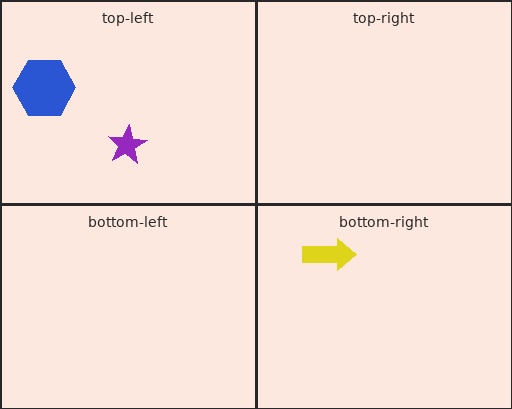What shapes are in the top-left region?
The purple star, the blue hexagon.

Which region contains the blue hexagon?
The top-left region.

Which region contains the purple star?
The top-left region.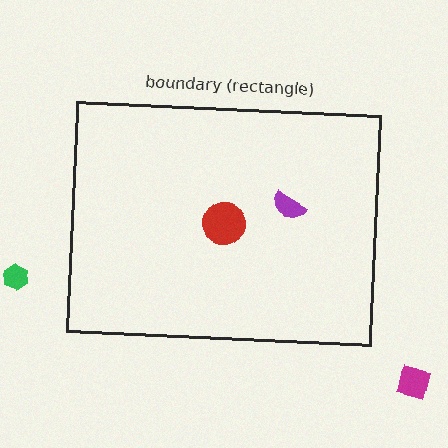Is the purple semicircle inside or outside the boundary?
Inside.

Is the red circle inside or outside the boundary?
Inside.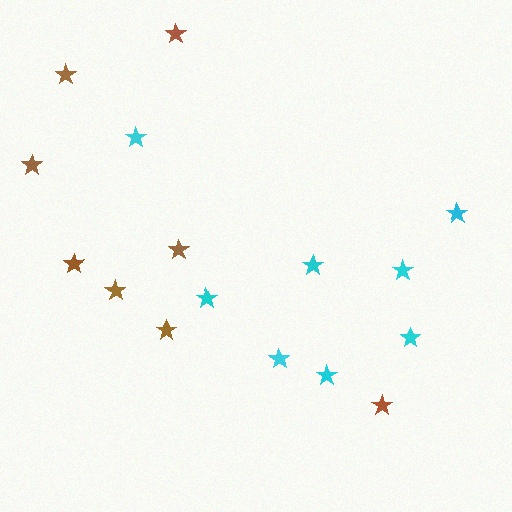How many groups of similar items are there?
There are 2 groups: one group of cyan stars (8) and one group of brown stars (8).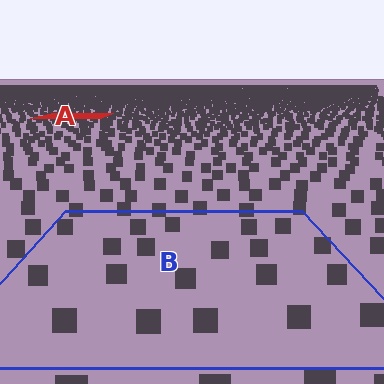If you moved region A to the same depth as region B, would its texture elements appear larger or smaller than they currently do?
They would appear larger. At a closer depth, the same texture elements are projected at a bigger on-screen size.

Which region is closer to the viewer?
Region B is closer. The texture elements there are larger and more spread out.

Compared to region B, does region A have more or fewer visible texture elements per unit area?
Region A has more texture elements per unit area — they are packed more densely because it is farther away.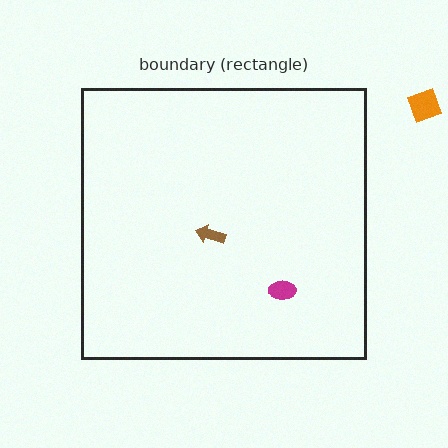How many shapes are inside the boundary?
2 inside, 1 outside.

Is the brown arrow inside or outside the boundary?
Inside.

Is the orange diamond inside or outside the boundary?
Outside.